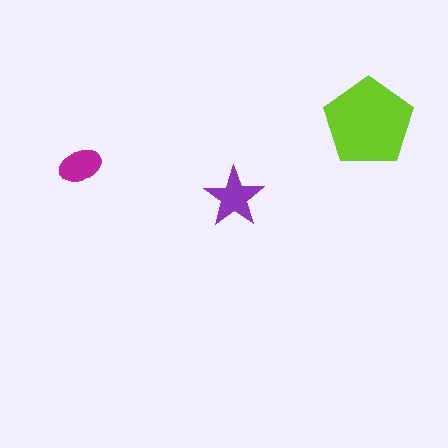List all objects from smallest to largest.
The magenta ellipse, the purple star, the lime pentagon.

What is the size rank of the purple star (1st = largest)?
2nd.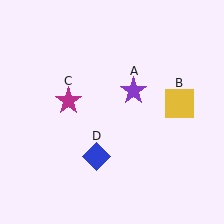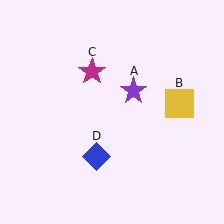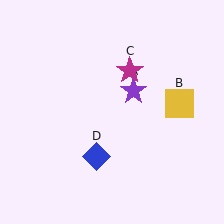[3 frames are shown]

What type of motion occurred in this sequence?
The magenta star (object C) rotated clockwise around the center of the scene.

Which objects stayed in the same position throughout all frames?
Purple star (object A) and yellow square (object B) and blue diamond (object D) remained stationary.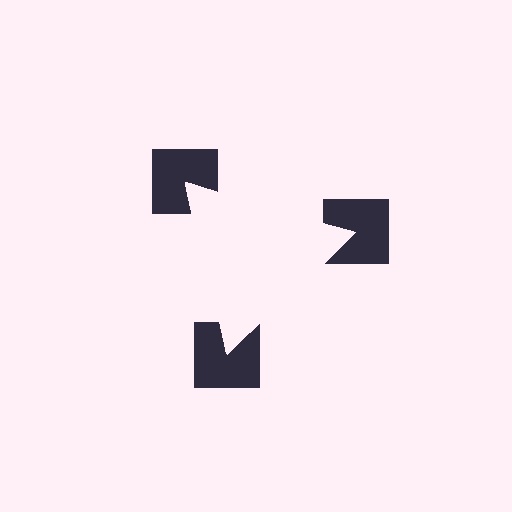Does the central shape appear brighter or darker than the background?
It typically appears slightly brighter than the background, even though no actual brightness change is drawn.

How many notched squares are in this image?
There are 3 — one at each vertex of the illusory triangle.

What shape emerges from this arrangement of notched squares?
An illusory triangle — its edges are inferred from the aligned wedge cuts in the notched squares, not physically drawn.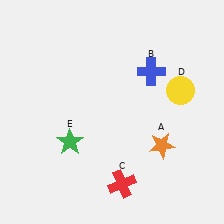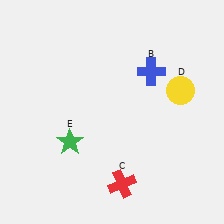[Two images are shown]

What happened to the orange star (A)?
The orange star (A) was removed in Image 2. It was in the bottom-right area of Image 1.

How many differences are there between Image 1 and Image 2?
There is 1 difference between the two images.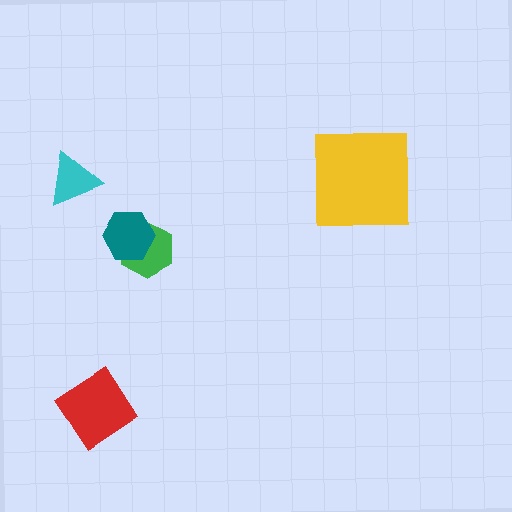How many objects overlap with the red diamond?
0 objects overlap with the red diamond.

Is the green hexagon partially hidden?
Yes, it is partially covered by another shape.